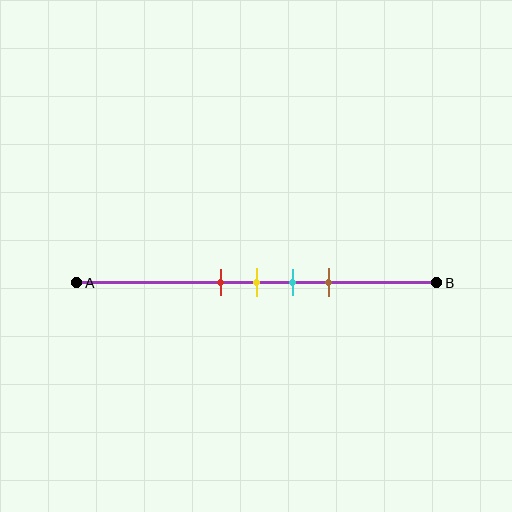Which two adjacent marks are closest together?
The red and yellow marks are the closest adjacent pair.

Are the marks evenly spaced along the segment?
Yes, the marks are approximately evenly spaced.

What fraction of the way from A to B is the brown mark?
The brown mark is approximately 70% (0.7) of the way from A to B.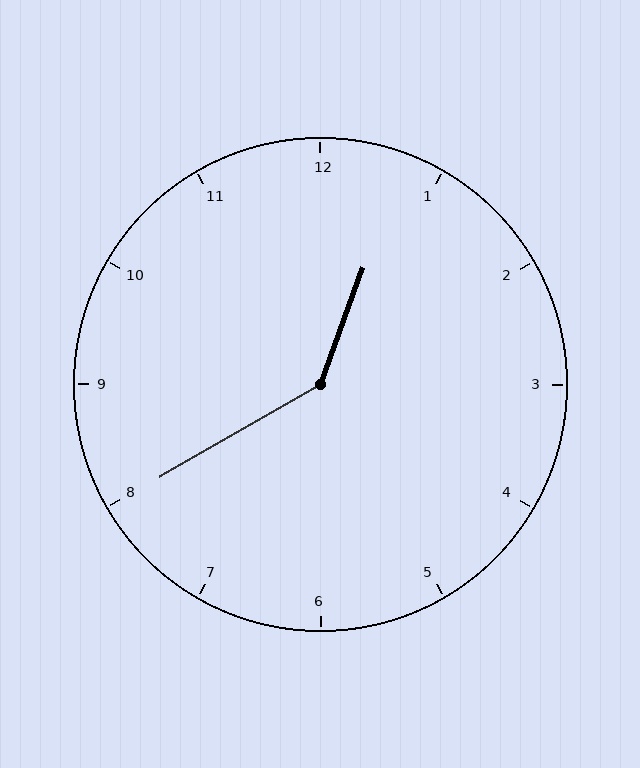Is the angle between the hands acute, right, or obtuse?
It is obtuse.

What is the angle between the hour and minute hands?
Approximately 140 degrees.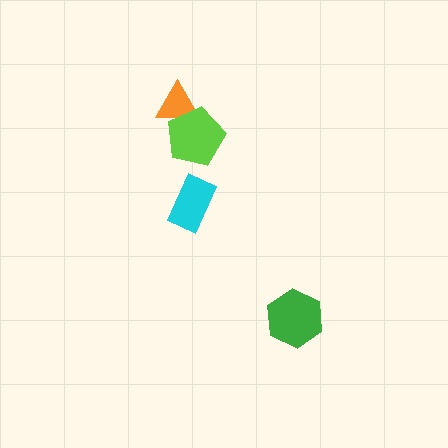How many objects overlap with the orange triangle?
1 object overlaps with the orange triangle.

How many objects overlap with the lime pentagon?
1 object overlaps with the lime pentagon.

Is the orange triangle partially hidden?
Yes, it is partially covered by another shape.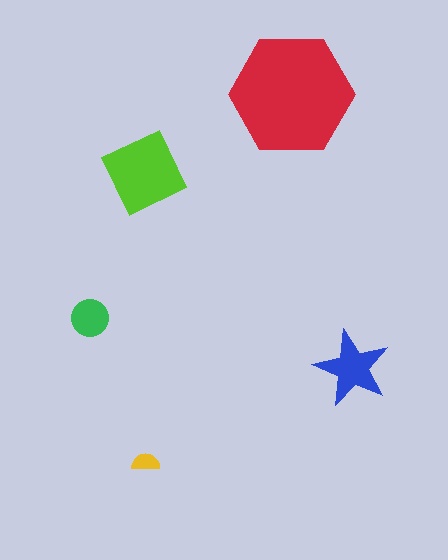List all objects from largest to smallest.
The red hexagon, the lime square, the blue star, the green circle, the yellow semicircle.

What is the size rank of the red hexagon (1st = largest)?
1st.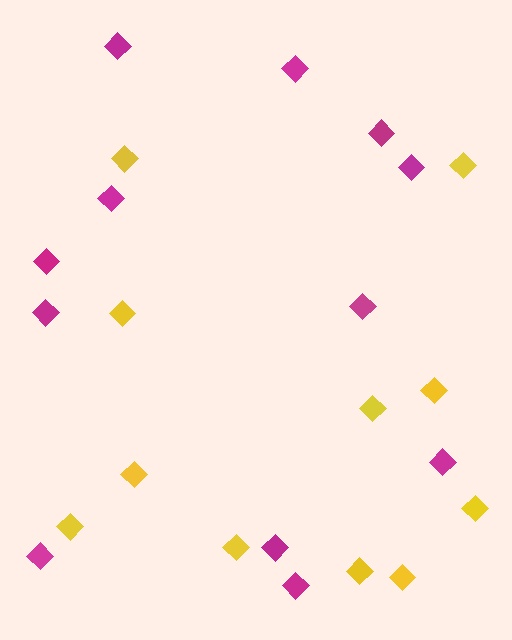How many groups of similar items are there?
There are 2 groups: one group of yellow diamonds (11) and one group of magenta diamonds (12).